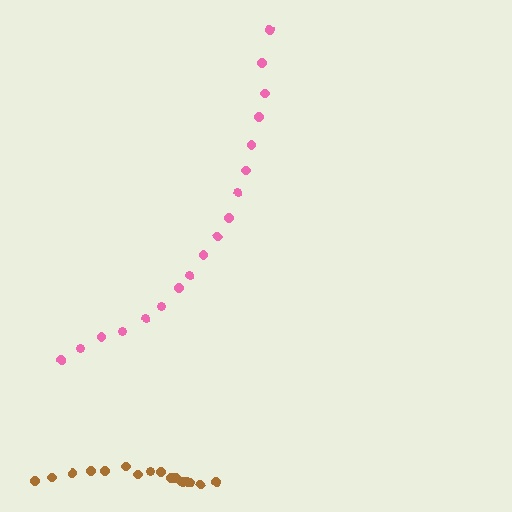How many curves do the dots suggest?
There are 2 distinct paths.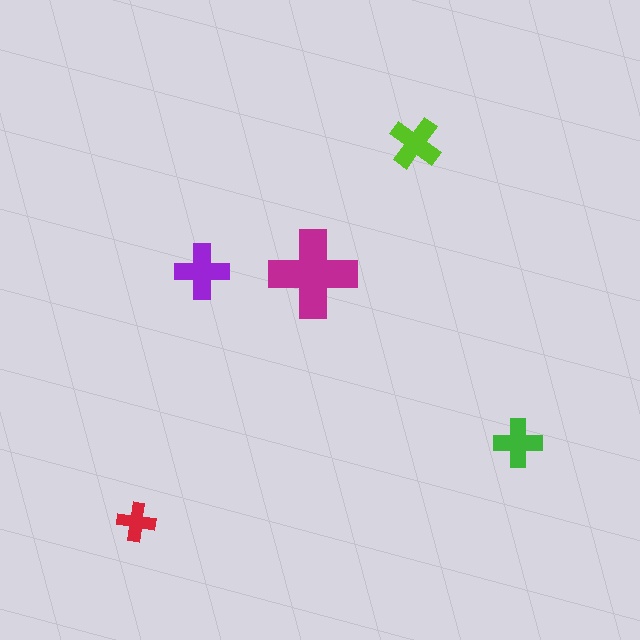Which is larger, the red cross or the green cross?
The green one.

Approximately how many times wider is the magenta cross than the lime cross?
About 1.5 times wider.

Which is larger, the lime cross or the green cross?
The lime one.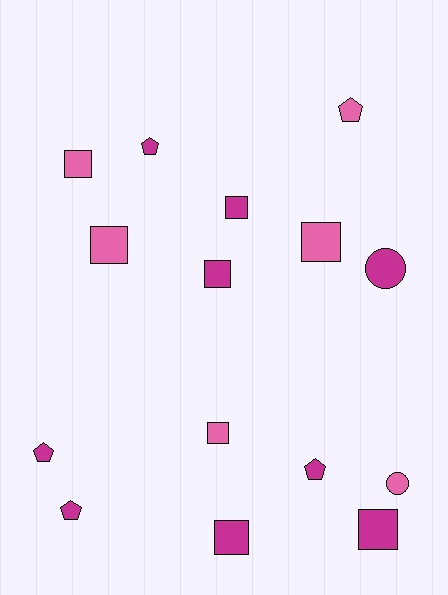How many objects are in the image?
There are 15 objects.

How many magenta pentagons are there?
There are 4 magenta pentagons.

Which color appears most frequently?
Magenta, with 9 objects.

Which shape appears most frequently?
Square, with 8 objects.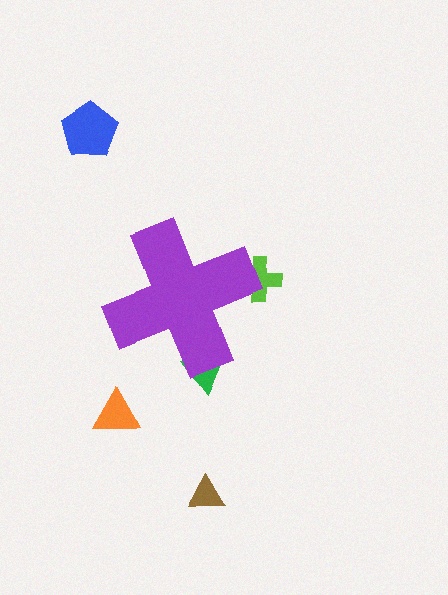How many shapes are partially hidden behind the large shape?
2 shapes are partially hidden.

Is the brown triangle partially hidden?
No, the brown triangle is fully visible.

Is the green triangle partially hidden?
Yes, the green triangle is partially hidden behind the purple cross.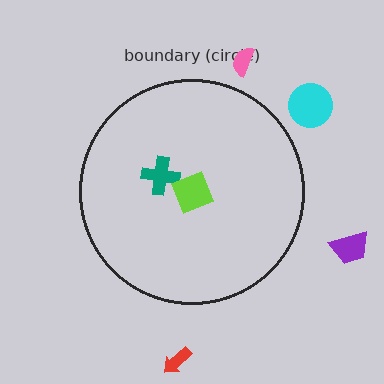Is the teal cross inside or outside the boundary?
Inside.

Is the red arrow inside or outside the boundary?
Outside.